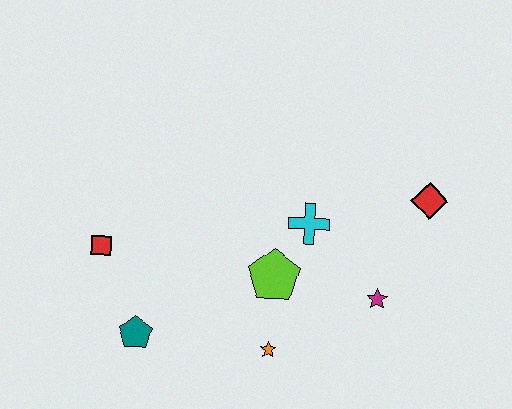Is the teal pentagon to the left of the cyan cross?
Yes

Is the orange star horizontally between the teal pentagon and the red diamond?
Yes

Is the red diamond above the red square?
Yes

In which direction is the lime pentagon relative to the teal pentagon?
The lime pentagon is to the right of the teal pentagon.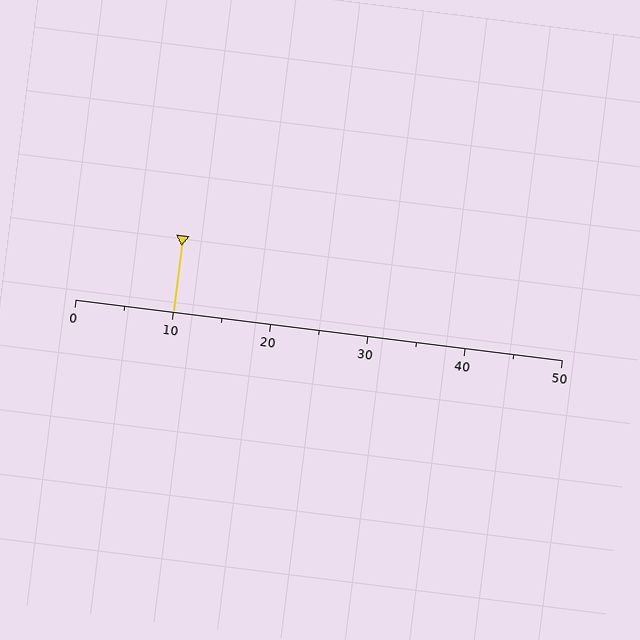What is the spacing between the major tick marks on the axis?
The major ticks are spaced 10 apart.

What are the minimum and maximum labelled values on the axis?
The axis runs from 0 to 50.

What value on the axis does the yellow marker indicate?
The marker indicates approximately 10.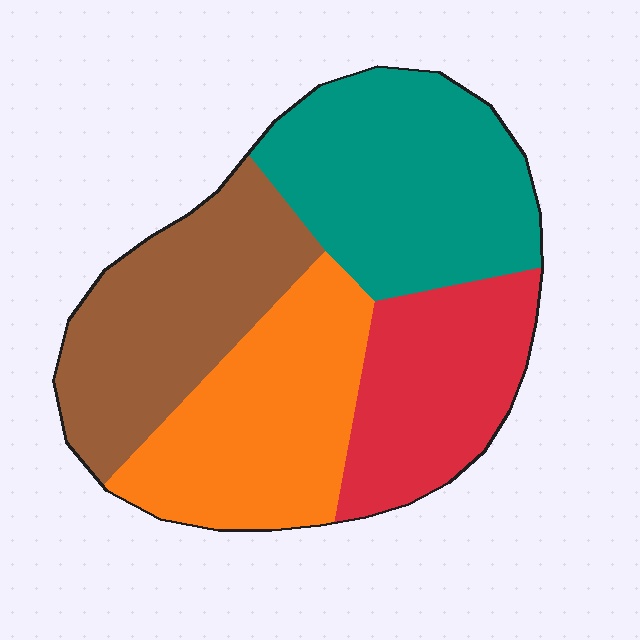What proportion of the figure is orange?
Orange covers about 25% of the figure.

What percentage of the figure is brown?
Brown covers 25% of the figure.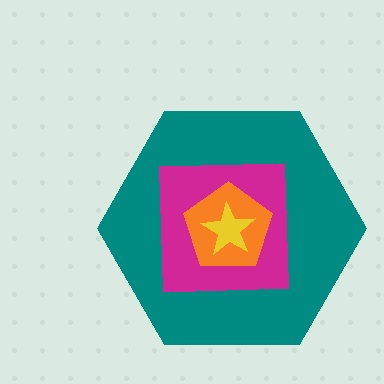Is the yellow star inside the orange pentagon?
Yes.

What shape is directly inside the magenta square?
The orange pentagon.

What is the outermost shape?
The teal hexagon.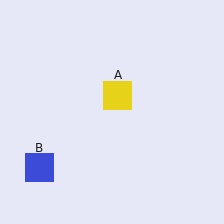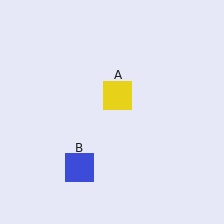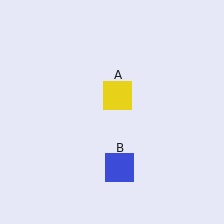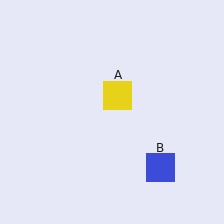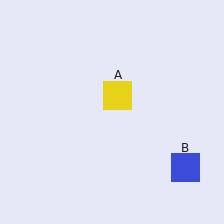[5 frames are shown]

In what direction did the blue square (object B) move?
The blue square (object B) moved right.